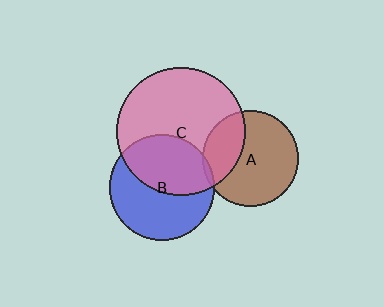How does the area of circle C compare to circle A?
Approximately 1.8 times.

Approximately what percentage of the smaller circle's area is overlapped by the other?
Approximately 30%.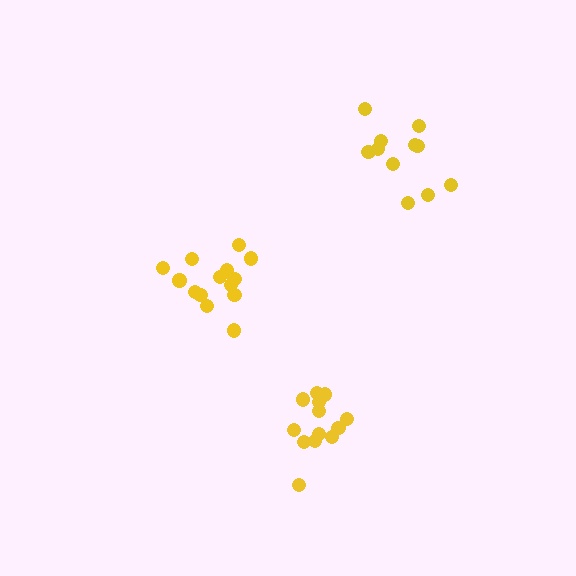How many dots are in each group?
Group 1: 14 dots, Group 2: 13 dots, Group 3: 11 dots (38 total).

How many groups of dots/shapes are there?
There are 3 groups.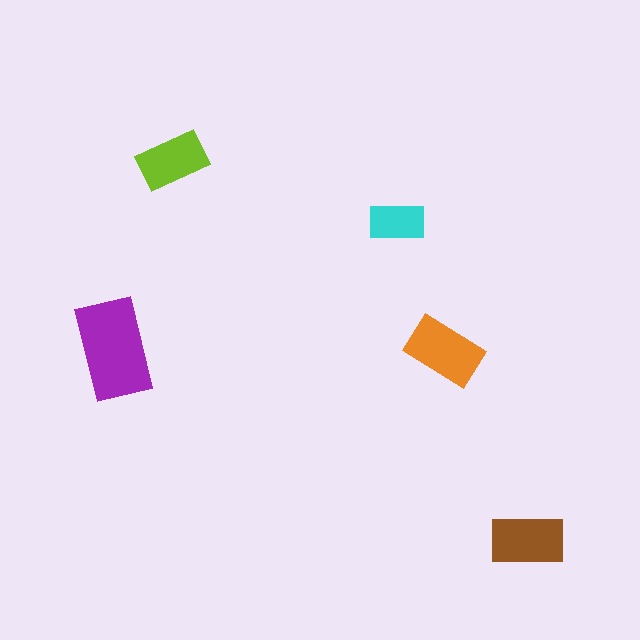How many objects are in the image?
There are 5 objects in the image.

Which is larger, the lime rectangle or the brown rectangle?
The brown one.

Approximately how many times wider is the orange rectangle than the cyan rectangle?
About 1.5 times wider.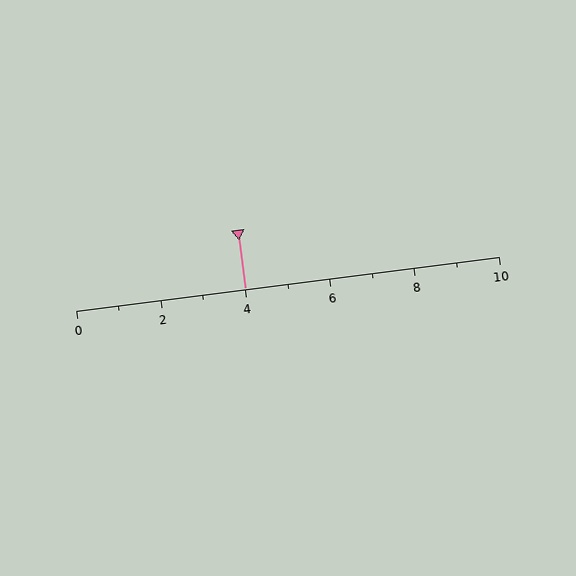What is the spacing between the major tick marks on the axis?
The major ticks are spaced 2 apart.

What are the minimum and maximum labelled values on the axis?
The axis runs from 0 to 10.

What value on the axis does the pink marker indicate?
The marker indicates approximately 4.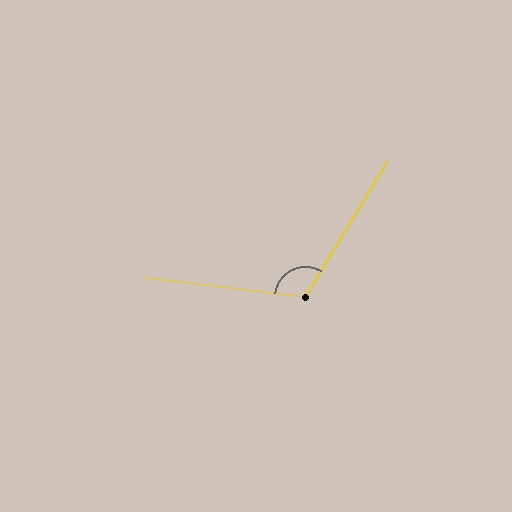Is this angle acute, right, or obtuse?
It is obtuse.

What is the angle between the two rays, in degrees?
Approximately 115 degrees.